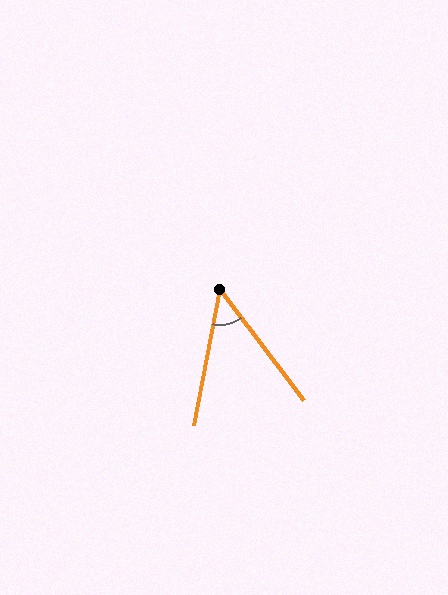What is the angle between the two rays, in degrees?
Approximately 48 degrees.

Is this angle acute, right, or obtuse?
It is acute.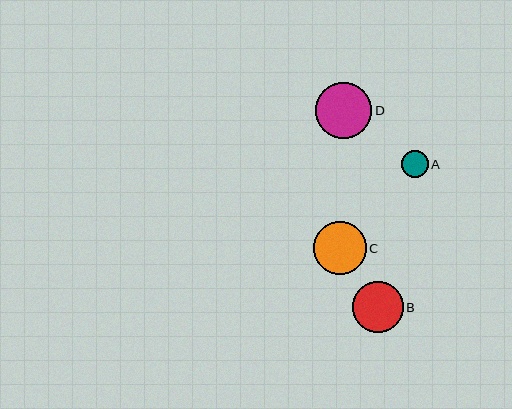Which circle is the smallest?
Circle A is the smallest with a size of approximately 27 pixels.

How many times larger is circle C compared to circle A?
Circle C is approximately 2.0 times the size of circle A.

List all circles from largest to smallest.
From largest to smallest: D, C, B, A.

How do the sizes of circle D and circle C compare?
Circle D and circle C are approximately the same size.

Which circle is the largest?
Circle D is the largest with a size of approximately 56 pixels.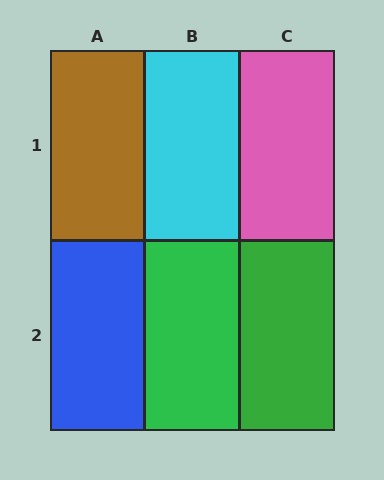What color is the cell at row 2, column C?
Green.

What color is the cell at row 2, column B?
Green.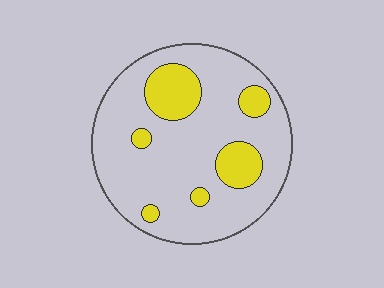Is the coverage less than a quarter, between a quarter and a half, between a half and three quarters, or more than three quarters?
Less than a quarter.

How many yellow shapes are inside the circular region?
6.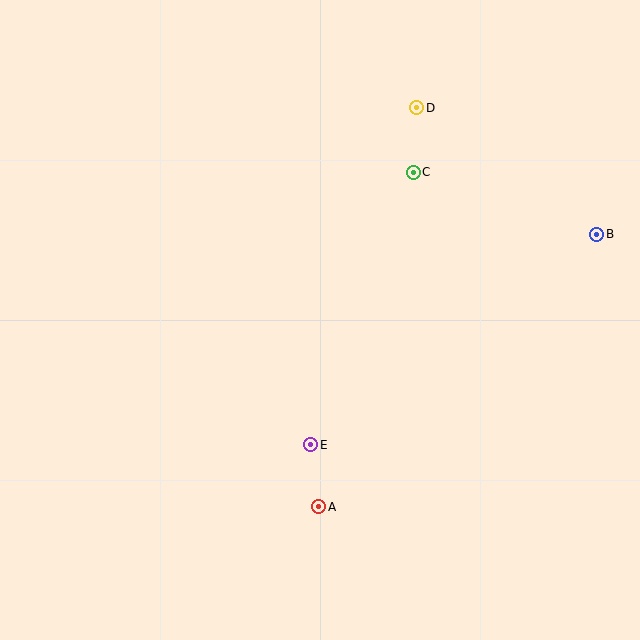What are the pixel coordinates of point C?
Point C is at (413, 172).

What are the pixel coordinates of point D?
Point D is at (417, 108).